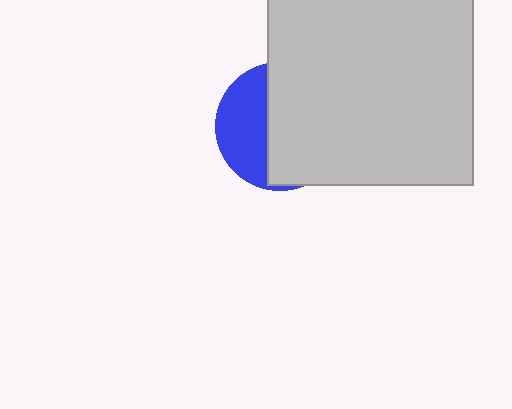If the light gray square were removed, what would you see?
You would see the complete blue circle.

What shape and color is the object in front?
The object in front is a light gray square.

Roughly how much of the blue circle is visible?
A small part of it is visible (roughly 39%).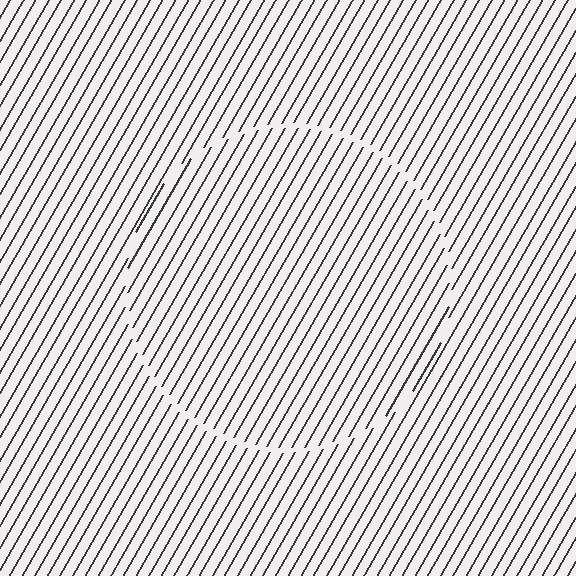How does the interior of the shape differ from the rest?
The interior of the shape contains the same grating, shifted by half a period — the contour is defined by the phase discontinuity where line-ends from the inner and outer gratings abut.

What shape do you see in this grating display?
An illusory circle. The interior of the shape contains the same grating, shifted by half a period — the contour is defined by the phase discontinuity where line-ends from the inner and outer gratings abut.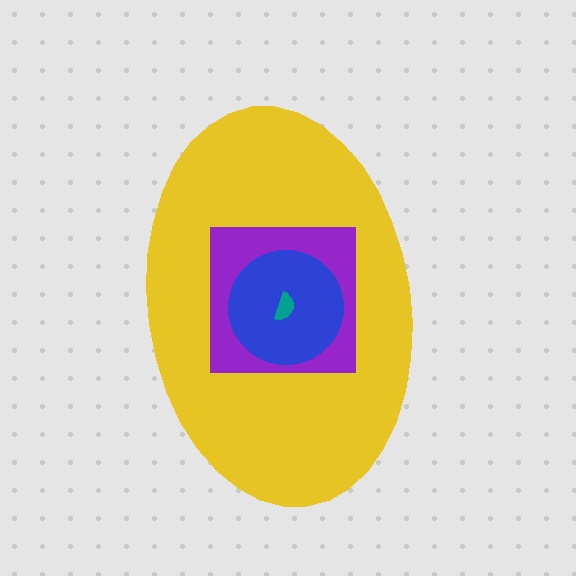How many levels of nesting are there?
4.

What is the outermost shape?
The yellow ellipse.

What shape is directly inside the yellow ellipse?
The purple square.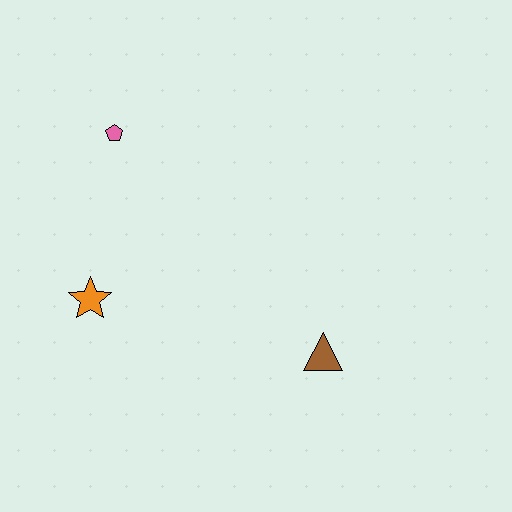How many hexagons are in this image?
There are no hexagons.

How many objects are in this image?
There are 3 objects.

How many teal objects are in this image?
There are no teal objects.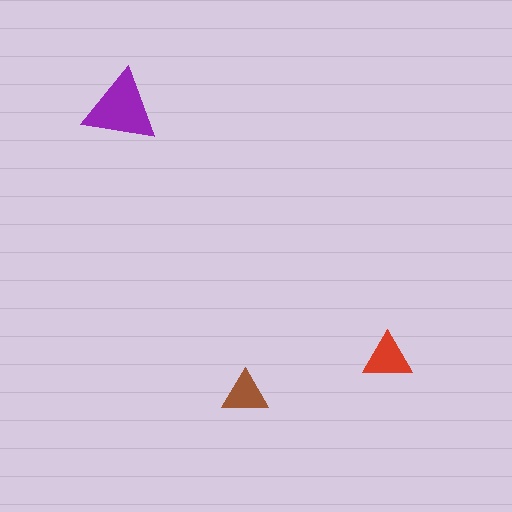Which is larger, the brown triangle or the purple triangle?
The purple one.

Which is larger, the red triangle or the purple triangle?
The purple one.